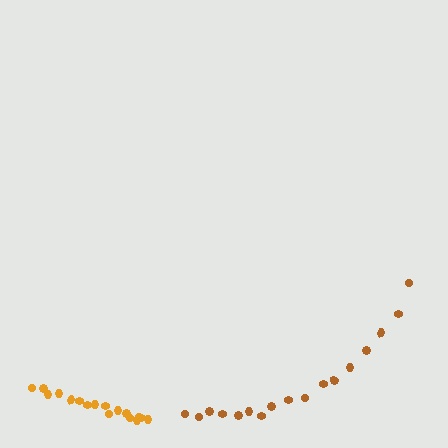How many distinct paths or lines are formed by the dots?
There are 2 distinct paths.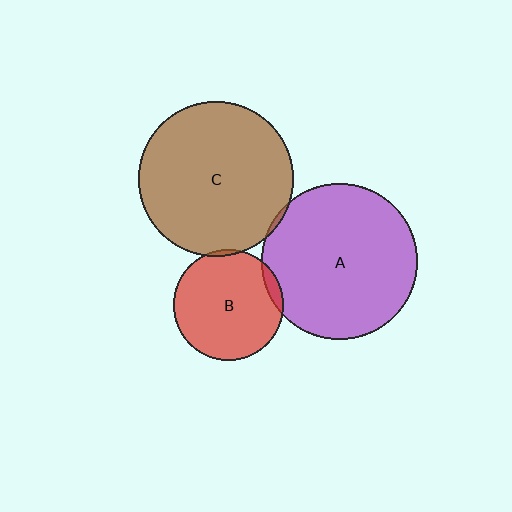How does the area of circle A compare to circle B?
Approximately 2.0 times.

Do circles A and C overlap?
Yes.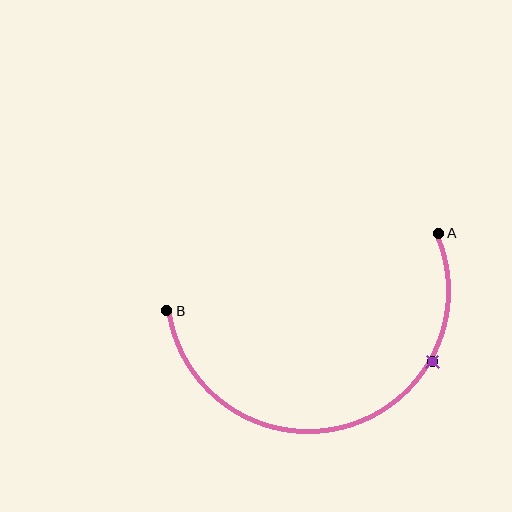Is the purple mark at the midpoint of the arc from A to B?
No. The purple mark lies on the arc but is closer to endpoint A. The arc midpoint would be at the point on the curve equidistant along the arc from both A and B.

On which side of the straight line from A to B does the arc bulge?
The arc bulges below the straight line connecting A and B.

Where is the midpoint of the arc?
The arc midpoint is the point on the curve farthest from the straight line joining A and B. It sits below that line.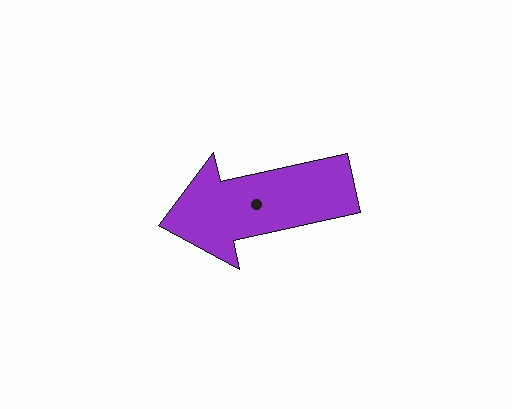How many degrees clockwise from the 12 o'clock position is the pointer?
Approximately 258 degrees.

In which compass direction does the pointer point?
West.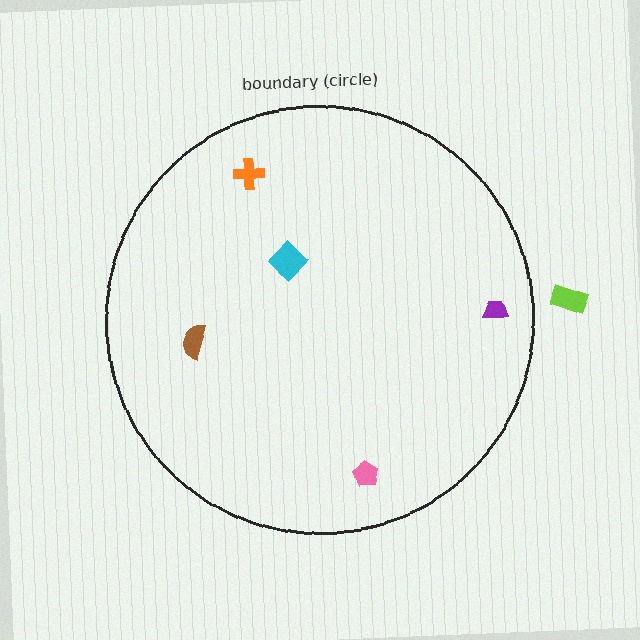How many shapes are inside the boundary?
5 inside, 1 outside.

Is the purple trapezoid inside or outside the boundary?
Inside.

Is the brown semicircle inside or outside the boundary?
Inside.